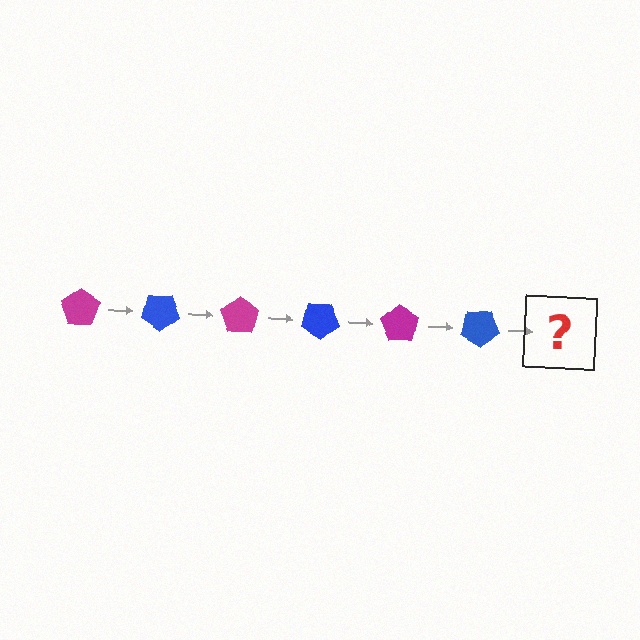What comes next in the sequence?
The next element should be a magenta pentagon, rotated 210 degrees from the start.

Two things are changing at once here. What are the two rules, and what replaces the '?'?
The two rules are that it rotates 35 degrees each step and the color cycles through magenta and blue. The '?' should be a magenta pentagon, rotated 210 degrees from the start.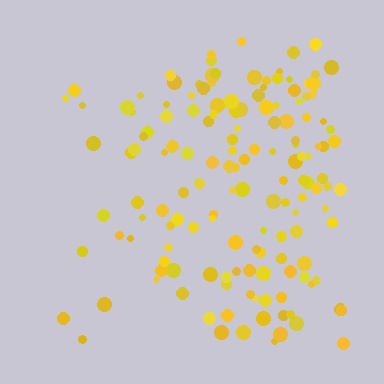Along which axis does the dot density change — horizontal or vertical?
Horizontal.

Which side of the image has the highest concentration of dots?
The right.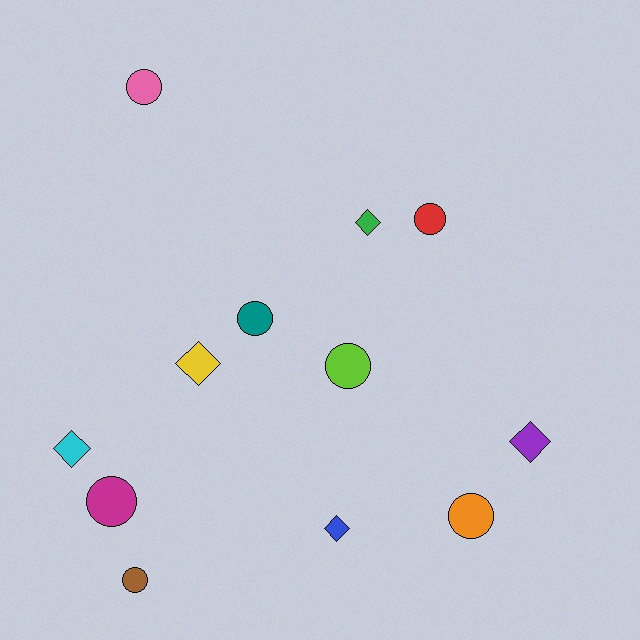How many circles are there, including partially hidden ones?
There are 7 circles.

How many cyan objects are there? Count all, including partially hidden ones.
There is 1 cyan object.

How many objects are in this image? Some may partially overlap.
There are 12 objects.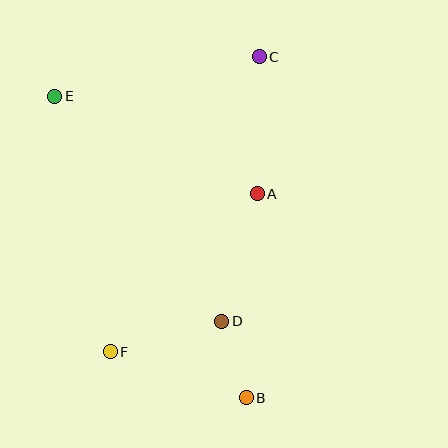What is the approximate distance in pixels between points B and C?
The distance between B and C is approximately 342 pixels.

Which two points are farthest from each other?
Points B and E are farthest from each other.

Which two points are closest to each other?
Points B and D are closest to each other.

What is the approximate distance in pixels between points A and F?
The distance between A and F is approximately 216 pixels.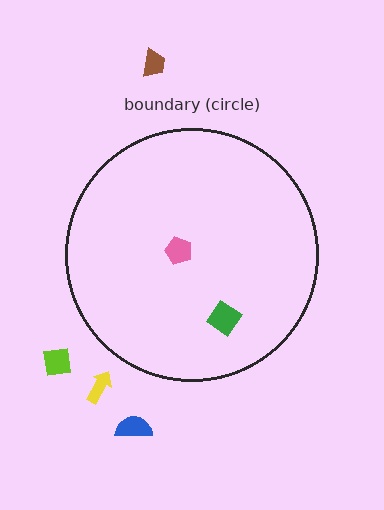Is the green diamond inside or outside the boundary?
Inside.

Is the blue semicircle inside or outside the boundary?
Outside.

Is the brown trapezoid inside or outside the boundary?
Outside.